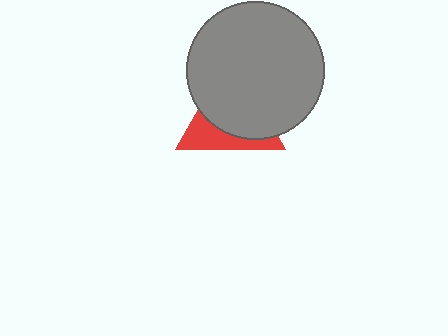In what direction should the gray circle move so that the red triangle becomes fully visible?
The gray circle should move toward the upper-right. That is the shortest direction to clear the overlap and leave the red triangle fully visible.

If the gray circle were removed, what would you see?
You would see the complete red triangle.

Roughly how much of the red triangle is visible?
A small part of it is visible (roughly 34%).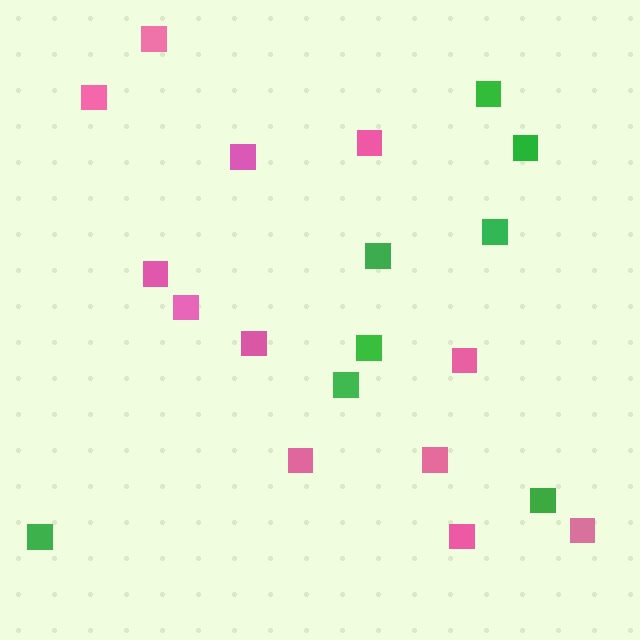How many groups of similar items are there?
There are 2 groups: one group of pink squares (12) and one group of green squares (8).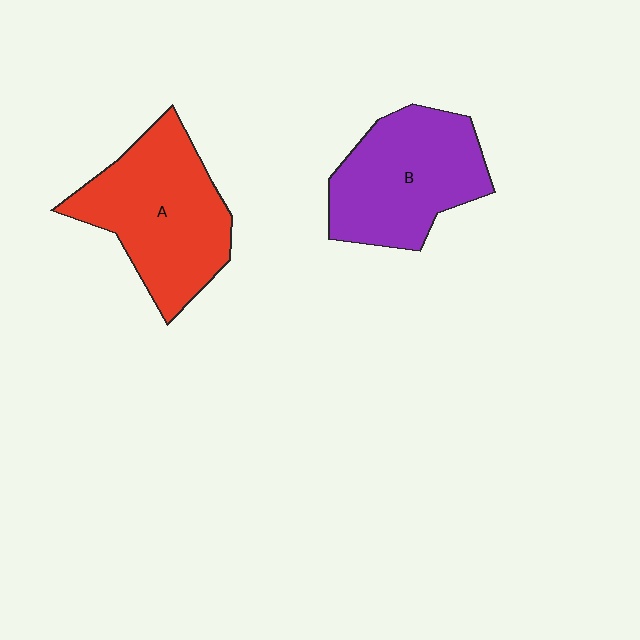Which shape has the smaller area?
Shape B (purple).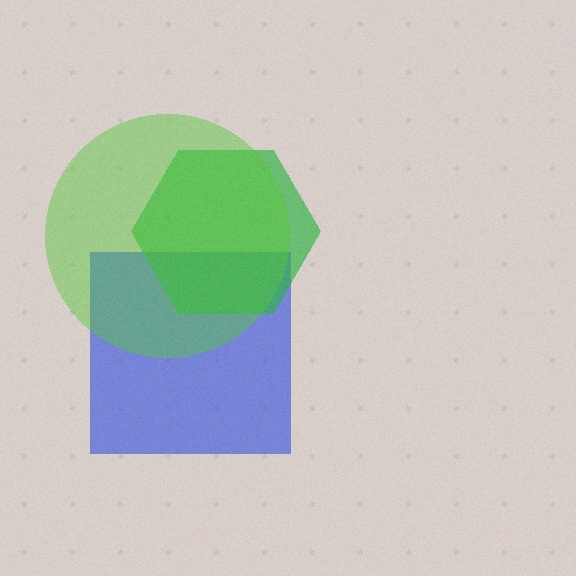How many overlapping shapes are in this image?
There are 3 overlapping shapes in the image.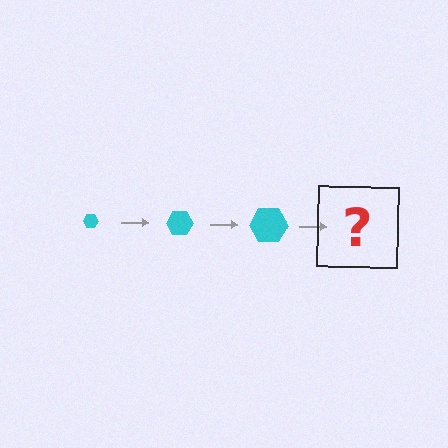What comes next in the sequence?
The next element should be a cyan hexagon, larger than the previous one.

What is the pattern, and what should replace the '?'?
The pattern is that the hexagon gets progressively larger each step. The '?' should be a cyan hexagon, larger than the previous one.